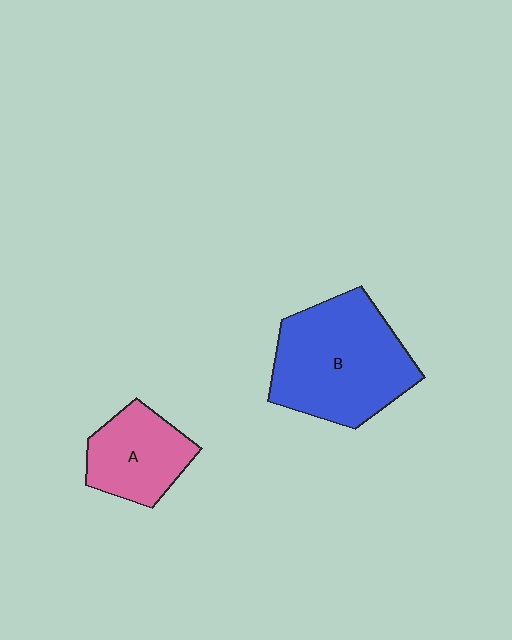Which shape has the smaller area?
Shape A (pink).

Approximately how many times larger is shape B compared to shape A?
Approximately 1.8 times.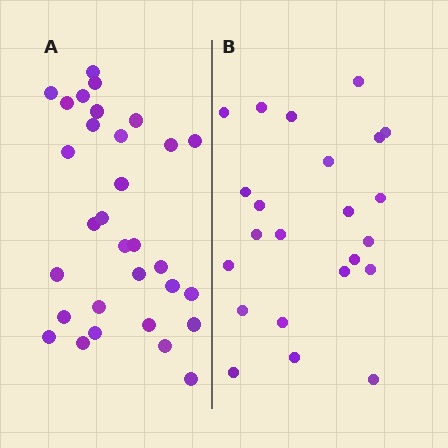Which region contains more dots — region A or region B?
Region A (the left region) has more dots.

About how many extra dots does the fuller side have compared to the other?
Region A has roughly 8 or so more dots than region B.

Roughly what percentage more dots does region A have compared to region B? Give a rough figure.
About 35% more.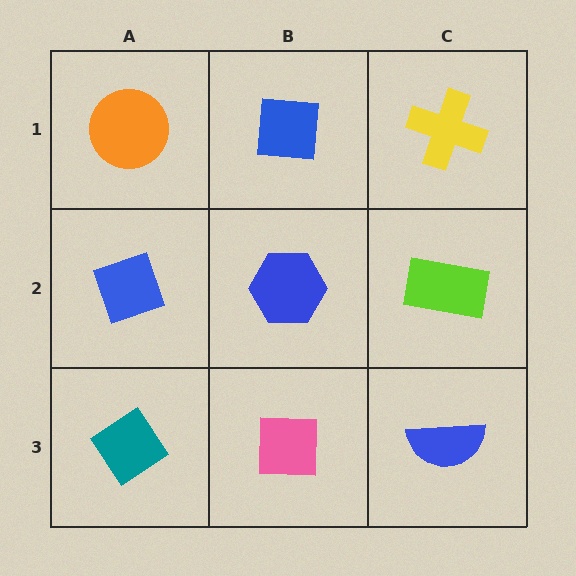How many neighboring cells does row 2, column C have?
3.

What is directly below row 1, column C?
A lime rectangle.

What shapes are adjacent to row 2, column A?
An orange circle (row 1, column A), a teal diamond (row 3, column A), a blue hexagon (row 2, column B).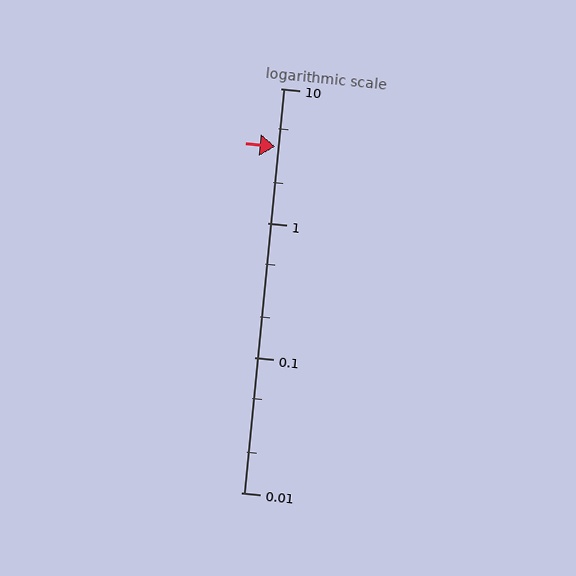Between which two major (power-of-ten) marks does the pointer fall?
The pointer is between 1 and 10.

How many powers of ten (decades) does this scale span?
The scale spans 3 decades, from 0.01 to 10.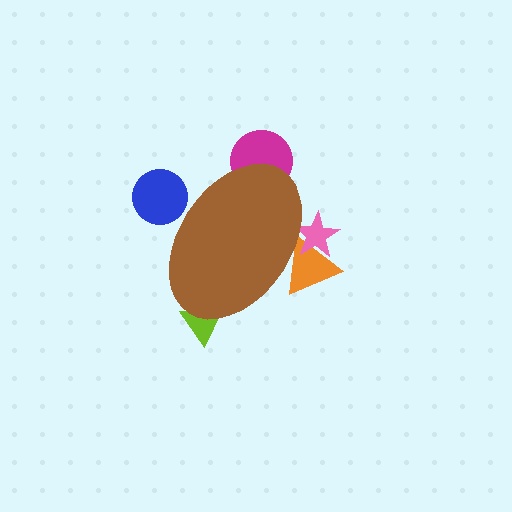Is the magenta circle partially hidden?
Yes, the magenta circle is partially hidden behind the brown ellipse.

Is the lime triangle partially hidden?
Yes, the lime triangle is partially hidden behind the brown ellipse.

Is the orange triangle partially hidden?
Yes, the orange triangle is partially hidden behind the brown ellipse.